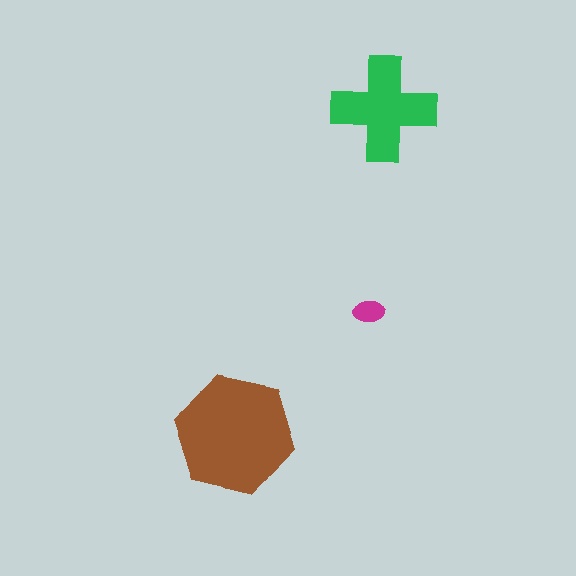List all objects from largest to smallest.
The brown hexagon, the green cross, the magenta ellipse.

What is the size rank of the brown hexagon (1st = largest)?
1st.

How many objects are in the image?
There are 3 objects in the image.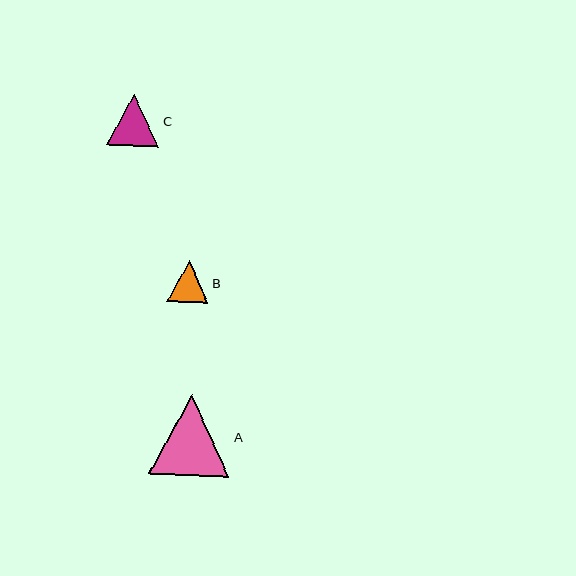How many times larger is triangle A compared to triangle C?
Triangle A is approximately 1.5 times the size of triangle C.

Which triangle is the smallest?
Triangle B is the smallest with a size of approximately 42 pixels.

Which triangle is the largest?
Triangle A is the largest with a size of approximately 80 pixels.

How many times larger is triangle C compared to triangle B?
Triangle C is approximately 1.3 times the size of triangle B.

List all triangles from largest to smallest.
From largest to smallest: A, C, B.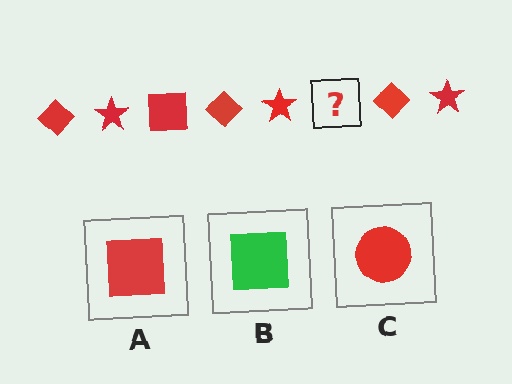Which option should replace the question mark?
Option A.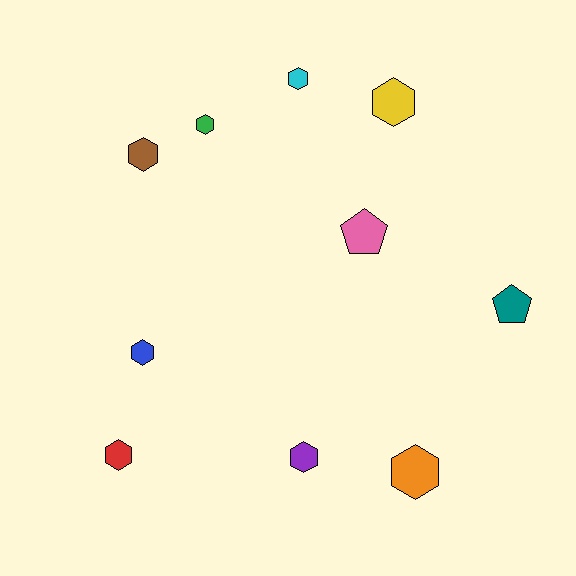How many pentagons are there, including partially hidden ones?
There are 2 pentagons.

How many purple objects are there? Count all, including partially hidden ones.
There is 1 purple object.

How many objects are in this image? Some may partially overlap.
There are 10 objects.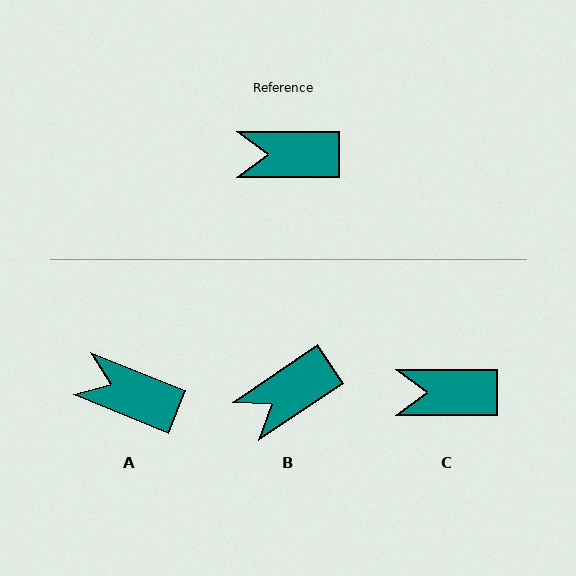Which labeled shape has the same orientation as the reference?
C.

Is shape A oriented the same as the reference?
No, it is off by about 22 degrees.